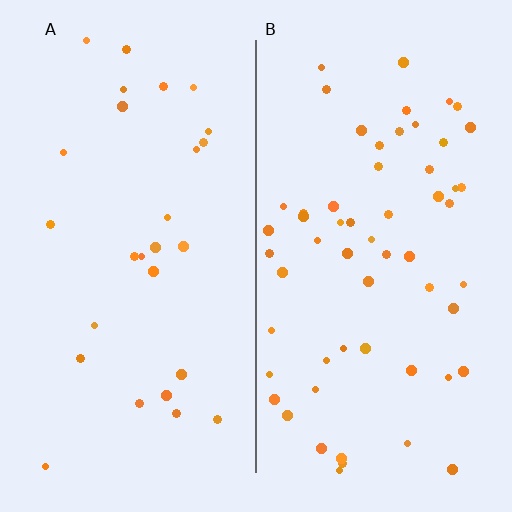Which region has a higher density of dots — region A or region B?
B (the right).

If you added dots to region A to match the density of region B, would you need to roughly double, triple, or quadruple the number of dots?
Approximately double.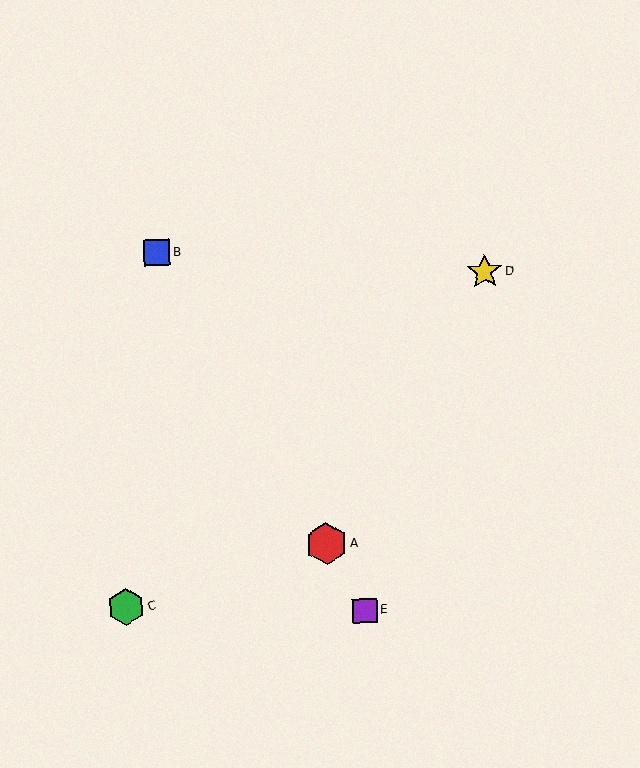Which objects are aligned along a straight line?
Objects A, B, E are aligned along a straight line.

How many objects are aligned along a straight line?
3 objects (A, B, E) are aligned along a straight line.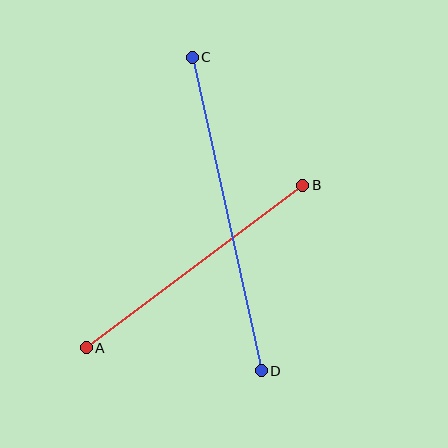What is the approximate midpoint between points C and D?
The midpoint is at approximately (227, 214) pixels.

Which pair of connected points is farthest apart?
Points C and D are farthest apart.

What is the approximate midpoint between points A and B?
The midpoint is at approximately (195, 267) pixels.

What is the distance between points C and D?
The distance is approximately 321 pixels.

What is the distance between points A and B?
The distance is approximately 271 pixels.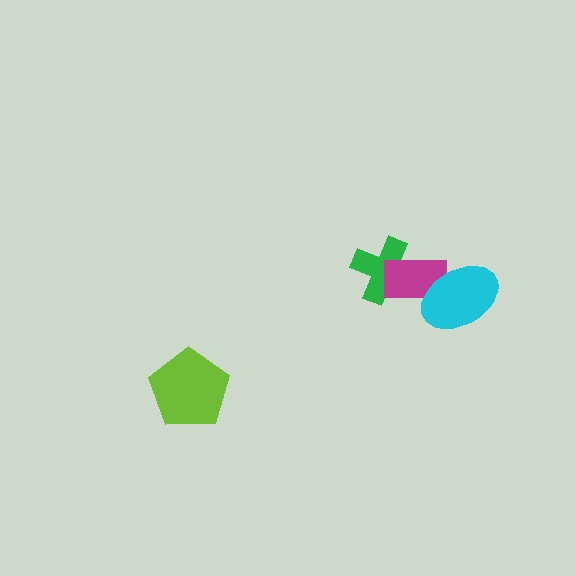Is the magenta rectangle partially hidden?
Yes, it is partially covered by another shape.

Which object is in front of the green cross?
The magenta rectangle is in front of the green cross.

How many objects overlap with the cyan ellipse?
1 object overlaps with the cyan ellipse.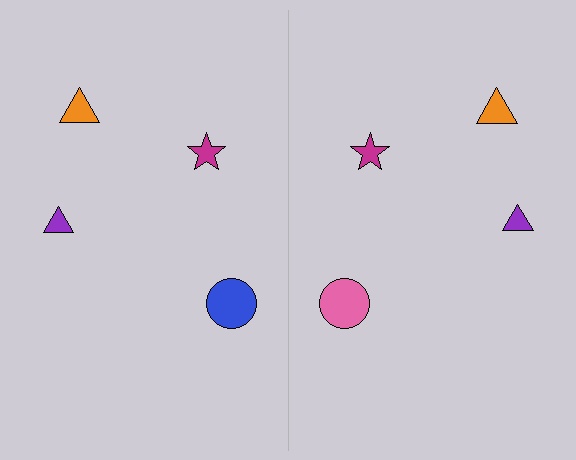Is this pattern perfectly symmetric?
No, the pattern is not perfectly symmetric. The pink circle on the right side breaks the symmetry — its mirror counterpart is blue.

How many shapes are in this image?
There are 8 shapes in this image.